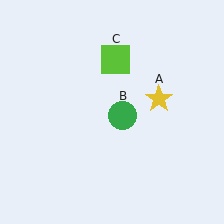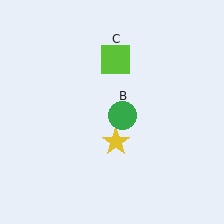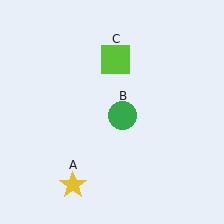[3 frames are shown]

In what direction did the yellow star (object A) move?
The yellow star (object A) moved down and to the left.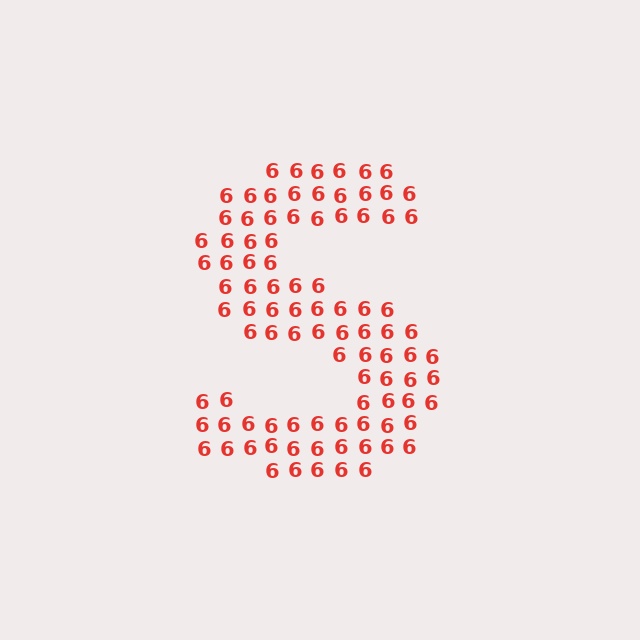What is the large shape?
The large shape is the letter S.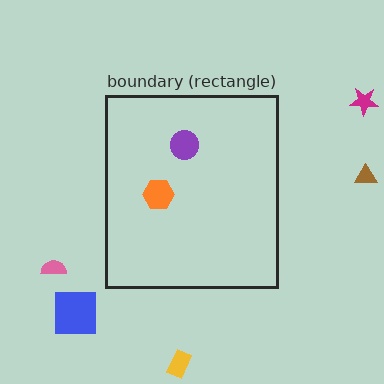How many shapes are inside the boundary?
2 inside, 5 outside.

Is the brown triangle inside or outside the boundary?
Outside.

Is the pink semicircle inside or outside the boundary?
Outside.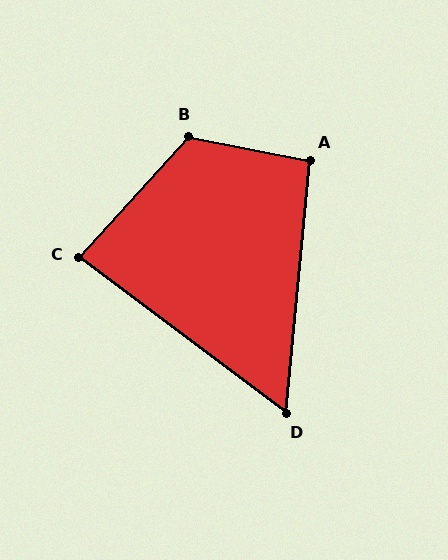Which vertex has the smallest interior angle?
D, at approximately 59 degrees.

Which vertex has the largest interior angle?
B, at approximately 121 degrees.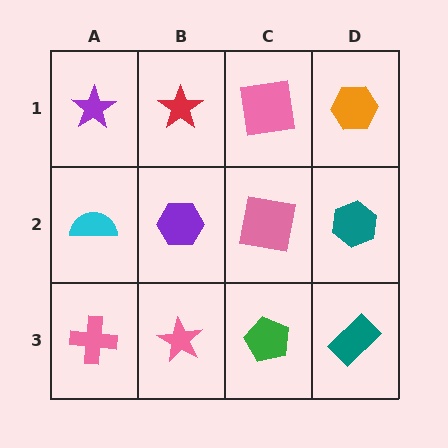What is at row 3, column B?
A pink star.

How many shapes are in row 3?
4 shapes.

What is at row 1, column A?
A purple star.